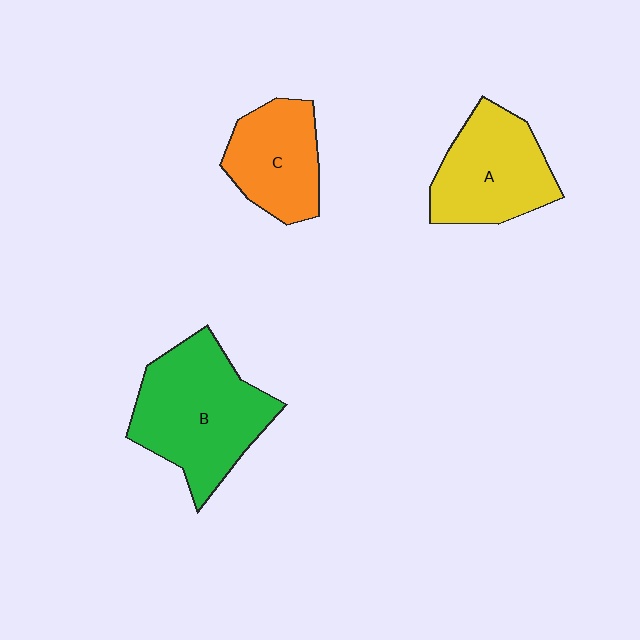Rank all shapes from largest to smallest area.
From largest to smallest: B (green), A (yellow), C (orange).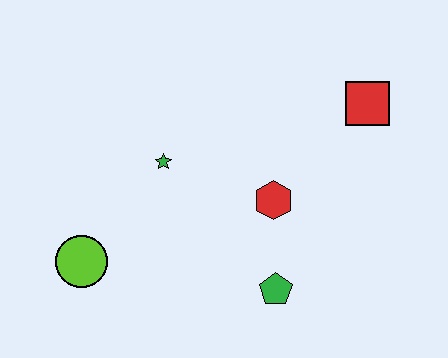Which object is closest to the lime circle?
The green star is closest to the lime circle.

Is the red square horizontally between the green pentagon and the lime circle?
No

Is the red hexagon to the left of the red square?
Yes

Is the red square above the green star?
Yes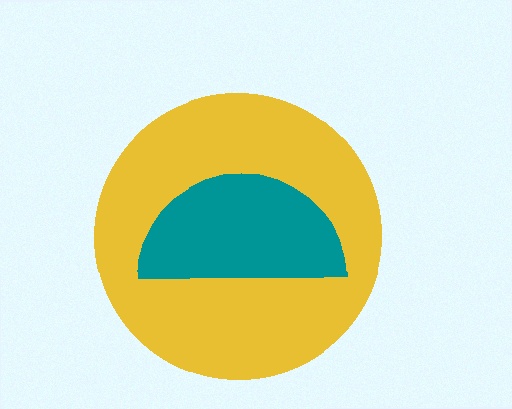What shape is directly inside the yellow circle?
The teal semicircle.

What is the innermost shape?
The teal semicircle.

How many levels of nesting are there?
2.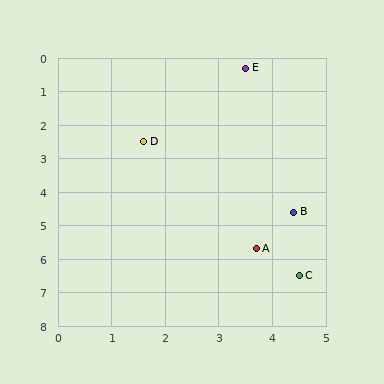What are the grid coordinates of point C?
Point C is at approximately (4.5, 6.5).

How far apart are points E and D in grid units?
Points E and D are about 2.9 grid units apart.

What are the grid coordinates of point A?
Point A is at approximately (3.7, 5.7).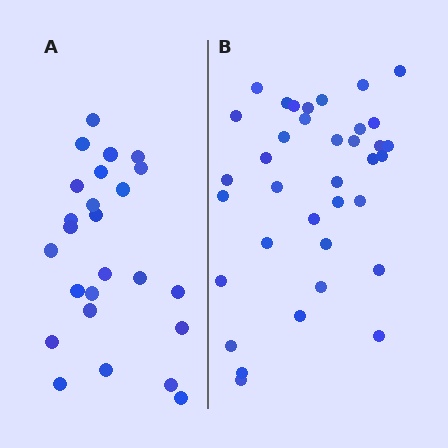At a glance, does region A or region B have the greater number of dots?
Region B (the right region) has more dots.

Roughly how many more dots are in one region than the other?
Region B has roughly 12 or so more dots than region A.